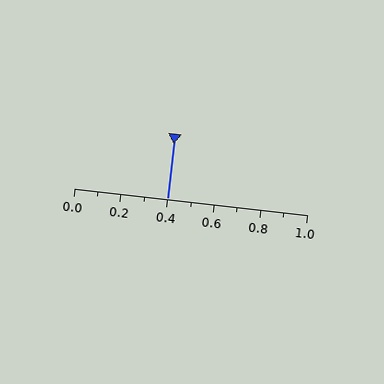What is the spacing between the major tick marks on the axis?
The major ticks are spaced 0.2 apart.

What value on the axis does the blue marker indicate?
The marker indicates approximately 0.4.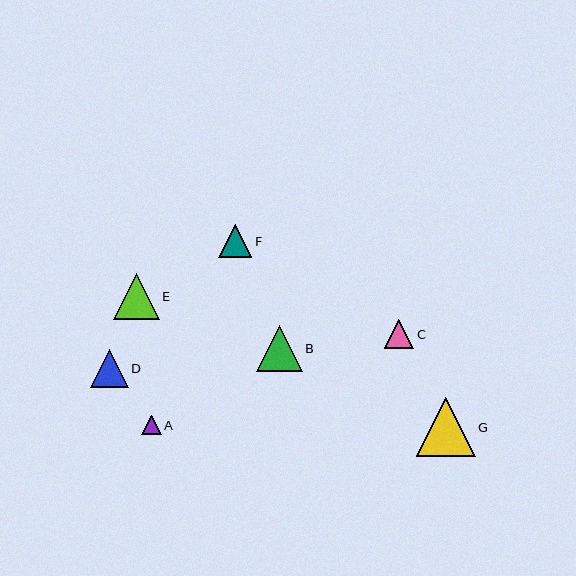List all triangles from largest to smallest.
From largest to smallest: G, E, B, D, F, C, A.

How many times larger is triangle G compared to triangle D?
Triangle G is approximately 1.6 times the size of triangle D.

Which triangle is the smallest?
Triangle A is the smallest with a size of approximately 20 pixels.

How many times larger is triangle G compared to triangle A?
Triangle G is approximately 3.0 times the size of triangle A.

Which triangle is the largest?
Triangle G is the largest with a size of approximately 59 pixels.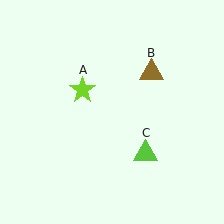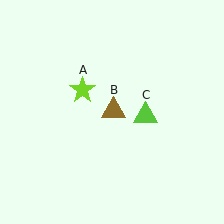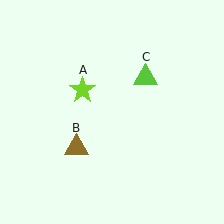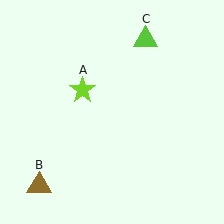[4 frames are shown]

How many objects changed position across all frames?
2 objects changed position: brown triangle (object B), lime triangle (object C).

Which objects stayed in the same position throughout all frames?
Lime star (object A) remained stationary.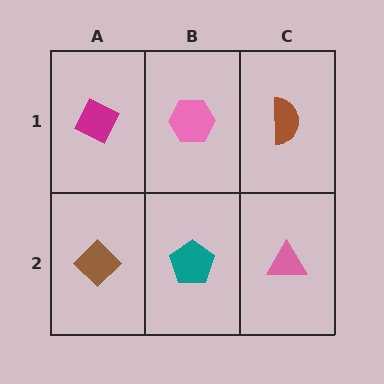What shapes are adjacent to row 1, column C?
A pink triangle (row 2, column C), a pink hexagon (row 1, column B).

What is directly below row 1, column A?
A brown diamond.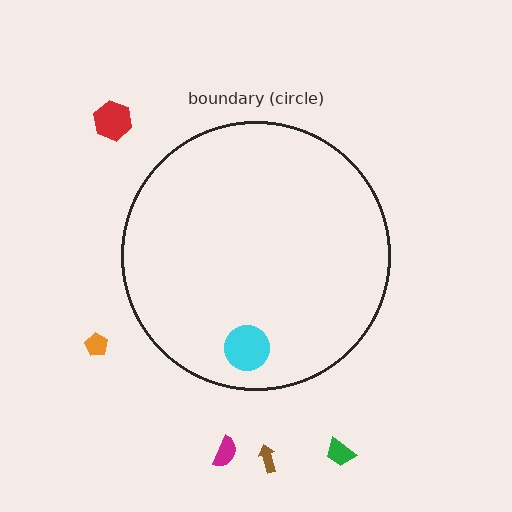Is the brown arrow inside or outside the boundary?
Outside.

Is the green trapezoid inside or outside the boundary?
Outside.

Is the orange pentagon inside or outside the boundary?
Outside.